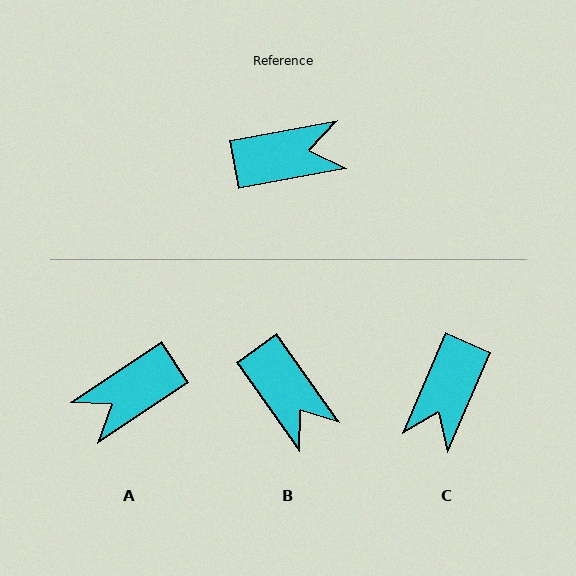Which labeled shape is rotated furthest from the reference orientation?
A, about 157 degrees away.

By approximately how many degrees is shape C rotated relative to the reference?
Approximately 124 degrees clockwise.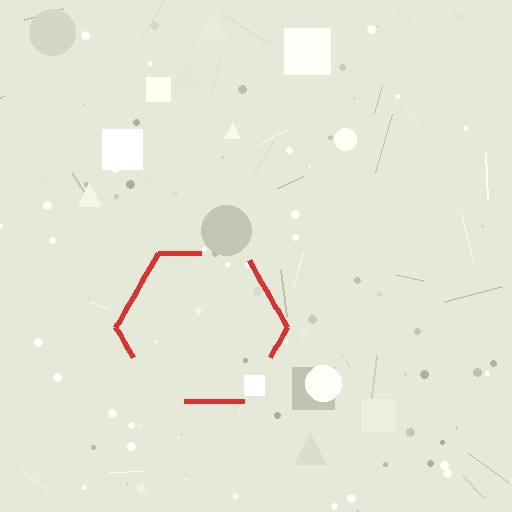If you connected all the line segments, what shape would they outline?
They would outline a hexagon.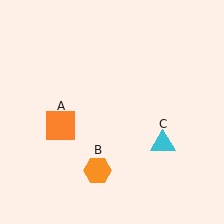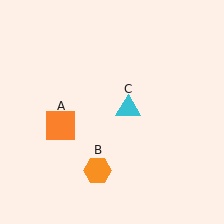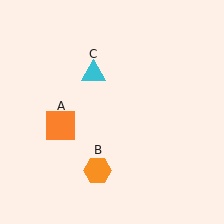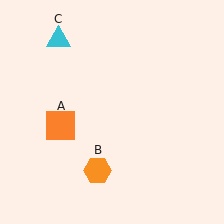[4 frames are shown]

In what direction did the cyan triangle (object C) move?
The cyan triangle (object C) moved up and to the left.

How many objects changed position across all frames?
1 object changed position: cyan triangle (object C).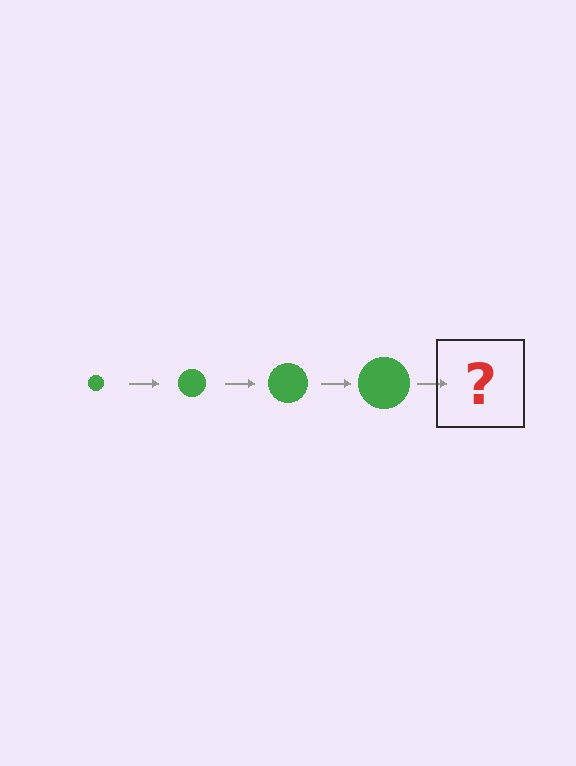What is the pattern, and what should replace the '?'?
The pattern is that the circle gets progressively larger each step. The '?' should be a green circle, larger than the previous one.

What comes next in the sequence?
The next element should be a green circle, larger than the previous one.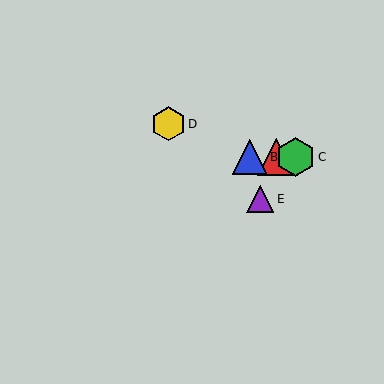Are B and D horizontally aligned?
No, B is at y≈157 and D is at y≈124.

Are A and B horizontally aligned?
Yes, both are at y≈157.